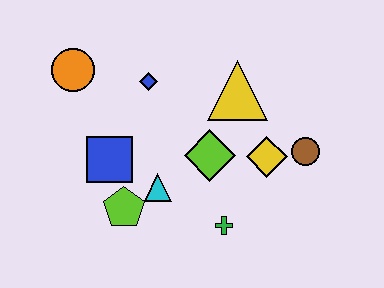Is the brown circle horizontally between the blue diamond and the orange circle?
No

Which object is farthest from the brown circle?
The orange circle is farthest from the brown circle.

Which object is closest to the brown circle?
The yellow diamond is closest to the brown circle.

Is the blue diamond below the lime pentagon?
No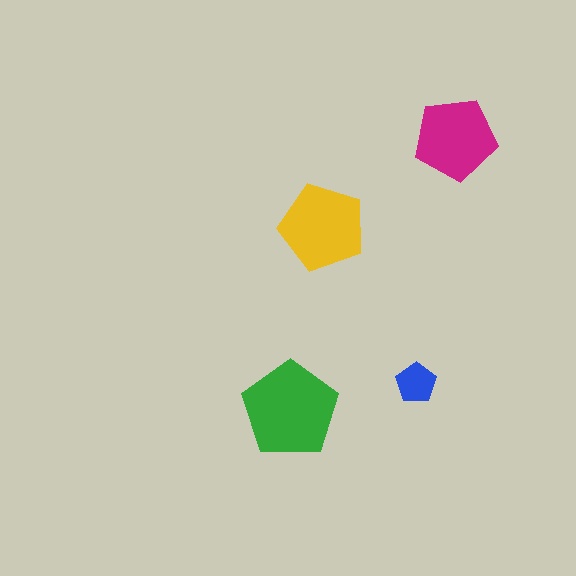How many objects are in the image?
There are 4 objects in the image.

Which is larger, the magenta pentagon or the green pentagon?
The green one.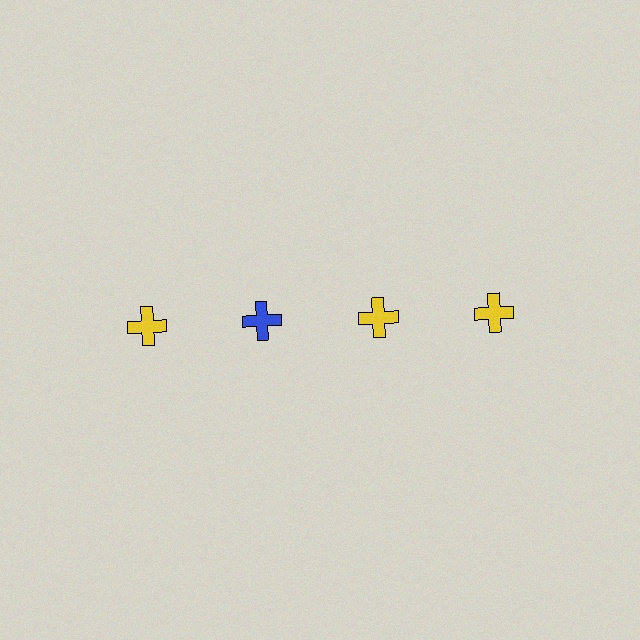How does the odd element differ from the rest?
It has a different color: blue instead of yellow.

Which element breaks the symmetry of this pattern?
The blue cross in the top row, second from left column breaks the symmetry. All other shapes are yellow crosses.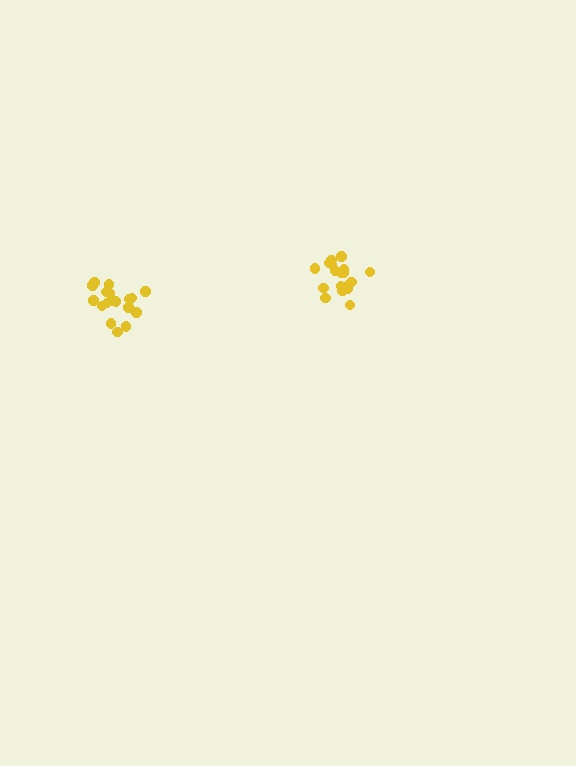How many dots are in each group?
Group 1: 18 dots, Group 2: 19 dots (37 total).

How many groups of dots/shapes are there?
There are 2 groups.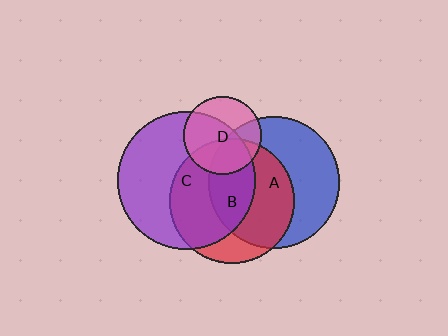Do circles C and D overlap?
Yes.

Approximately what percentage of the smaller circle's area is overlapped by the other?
Approximately 65%.